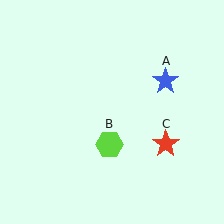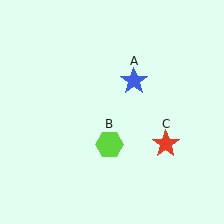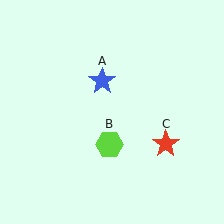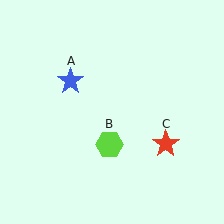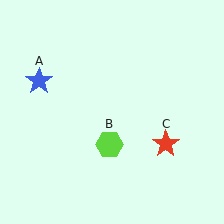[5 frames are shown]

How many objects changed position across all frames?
1 object changed position: blue star (object A).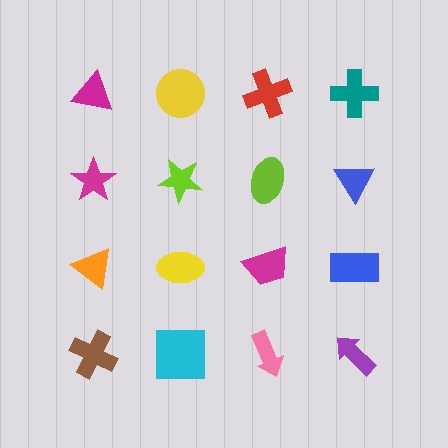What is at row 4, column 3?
A pink arrow.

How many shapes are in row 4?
4 shapes.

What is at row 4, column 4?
A purple arrow.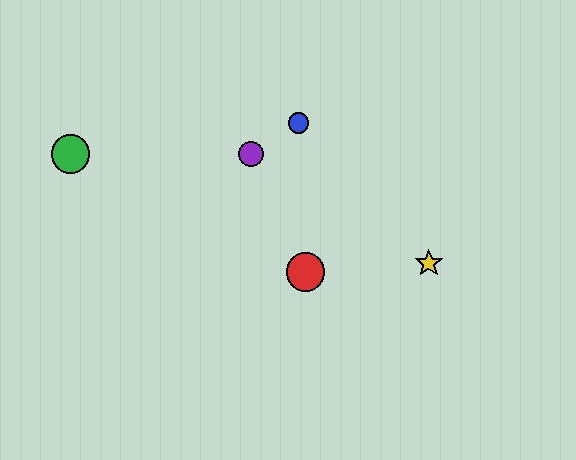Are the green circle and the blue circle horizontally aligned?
No, the green circle is at y≈154 and the blue circle is at y≈123.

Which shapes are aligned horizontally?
The green circle, the purple circle are aligned horizontally.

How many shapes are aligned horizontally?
2 shapes (the green circle, the purple circle) are aligned horizontally.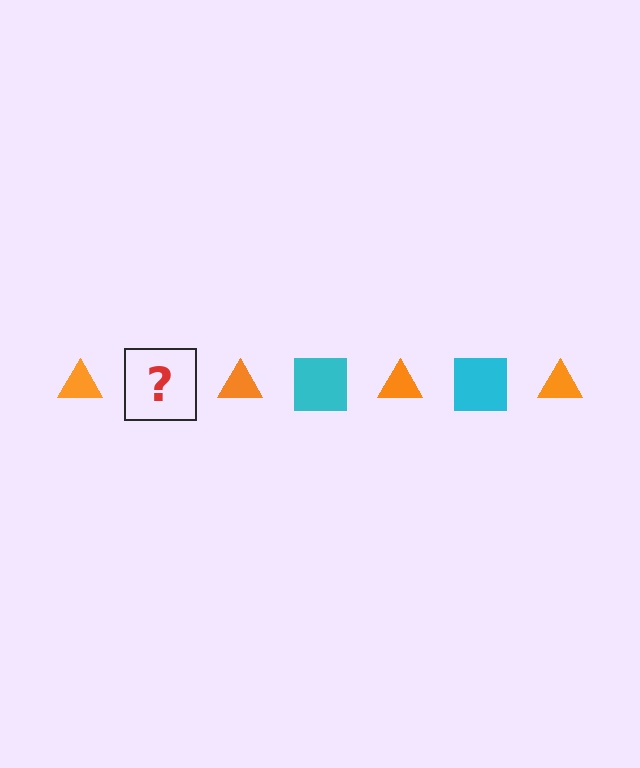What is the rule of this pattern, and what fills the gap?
The rule is that the pattern alternates between orange triangle and cyan square. The gap should be filled with a cyan square.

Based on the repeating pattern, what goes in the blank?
The blank should be a cyan square.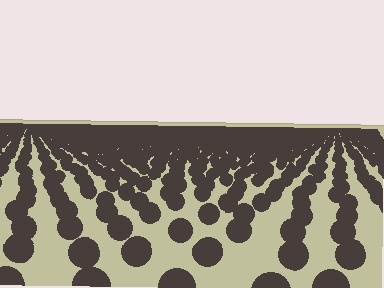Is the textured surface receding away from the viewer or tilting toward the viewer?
The surface is receding away from the viewer. Texture elements get smaller and denser toward the top.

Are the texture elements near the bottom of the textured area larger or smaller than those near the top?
Larger. Near the bottom, elements are closer to the viewer and appear at a bigger on-screen size.